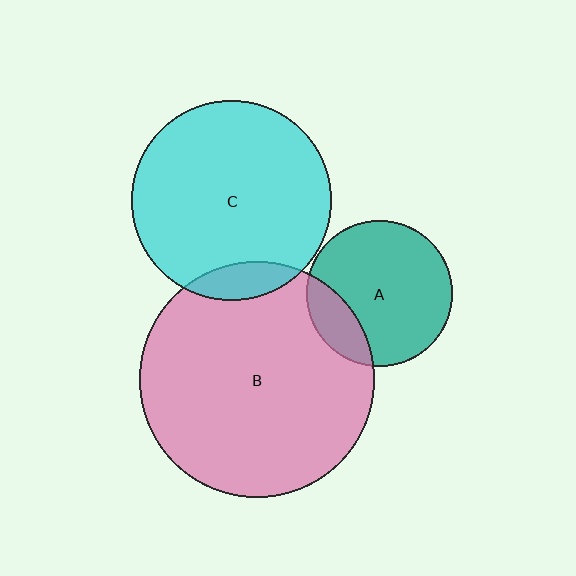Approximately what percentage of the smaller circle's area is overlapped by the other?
Approximately 10%.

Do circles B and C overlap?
Yes.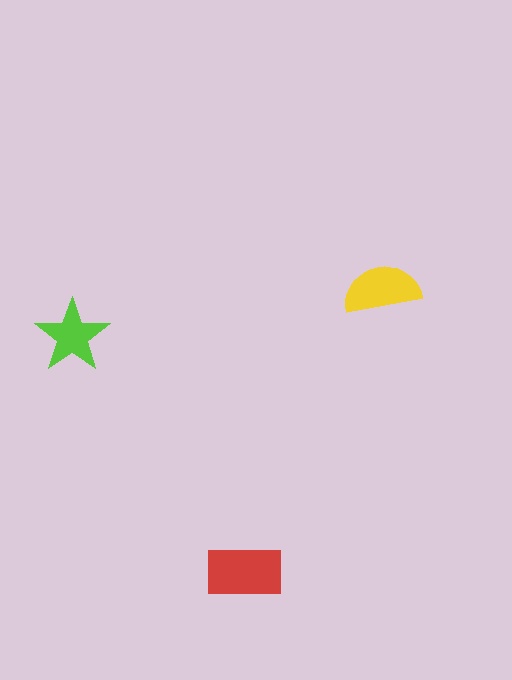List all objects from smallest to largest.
The lime star, the yellow semicircle, the red rectangle.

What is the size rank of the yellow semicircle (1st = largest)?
2nd.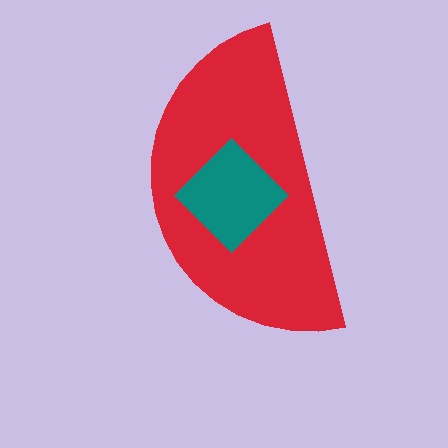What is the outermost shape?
The red semicircle.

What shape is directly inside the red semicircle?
The teal diamond.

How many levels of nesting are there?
2.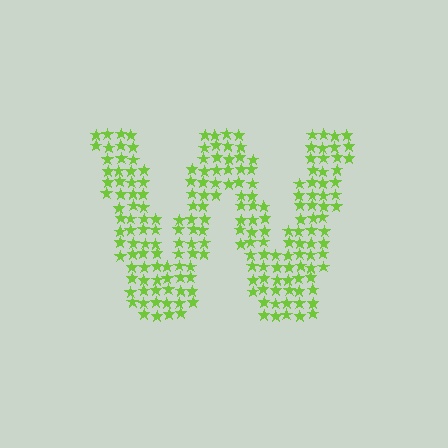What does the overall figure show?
The overall figure shows the letter W.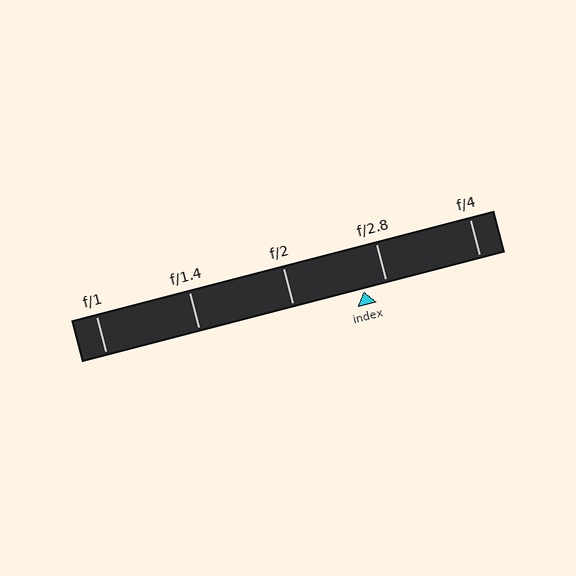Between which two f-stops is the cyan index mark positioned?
The index mark is between f/2 and f/2.8.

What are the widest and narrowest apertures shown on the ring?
The widest aperture shown is f/1 and the narrowest is f/4.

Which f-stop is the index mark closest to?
The index mark is closest to f/2.8.